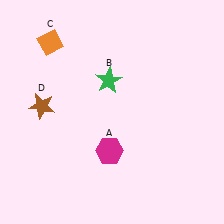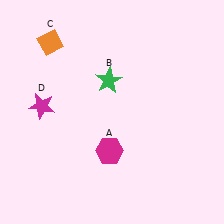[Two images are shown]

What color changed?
The star (D) changed from brown in Image 1 to magenta in Image 2.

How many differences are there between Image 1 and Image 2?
There is 1 difference between the two images.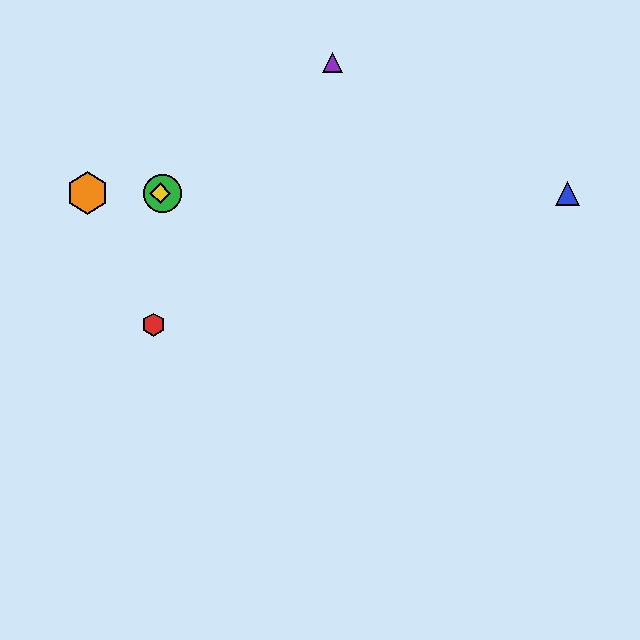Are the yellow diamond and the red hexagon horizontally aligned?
No, the yellow diamond is at y≈193 and the red hexagon is at y≈325.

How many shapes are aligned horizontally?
4 shapes (the blue triangle, the green circle, the yellow diamond, the orange hexagon) are aligned horizontally.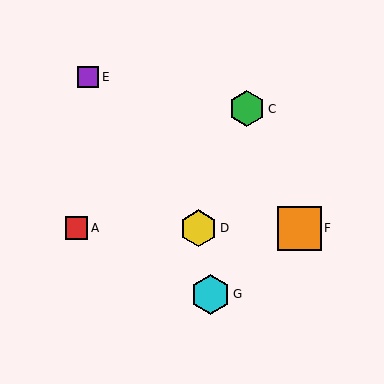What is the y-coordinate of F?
Object F is at y≈228.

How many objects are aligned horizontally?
4 objects (A, B, D, F) are aligned horizontally.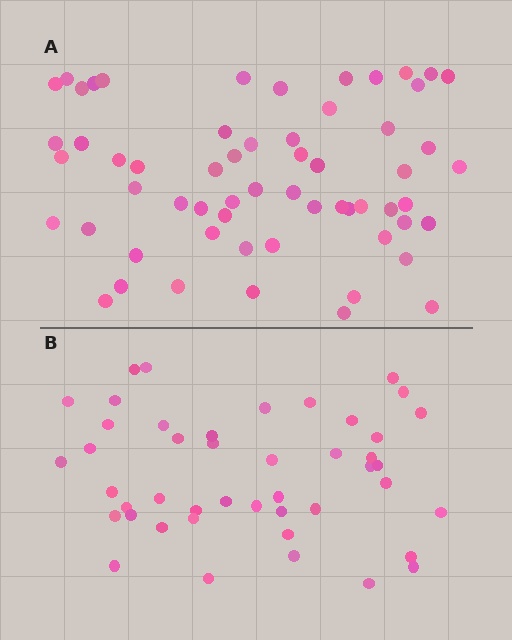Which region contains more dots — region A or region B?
Region A (the top region) has more dots.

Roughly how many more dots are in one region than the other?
Region A has approximately 15 more dots than region B.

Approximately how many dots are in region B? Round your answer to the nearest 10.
About 40 dots. (The exact count is 45, which rounds to 40.)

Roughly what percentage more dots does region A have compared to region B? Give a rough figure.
About 35% more.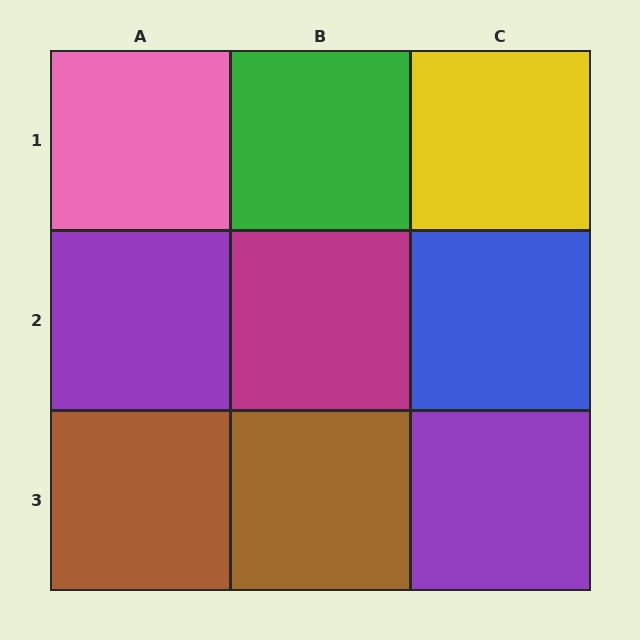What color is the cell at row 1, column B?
Green.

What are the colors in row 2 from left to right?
Purple, magenta, blue.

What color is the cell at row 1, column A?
Pink.